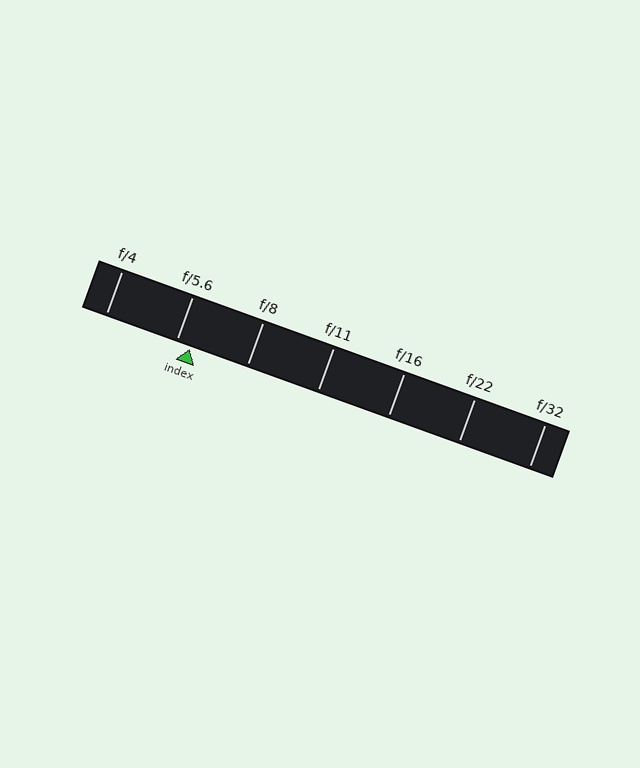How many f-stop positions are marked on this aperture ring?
There are 7 f-stop positions marked.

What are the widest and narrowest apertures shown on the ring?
The widest aperture shown is f/4 and the narrowest is f/32.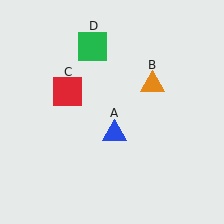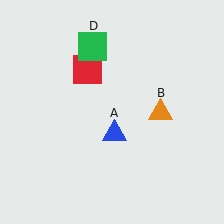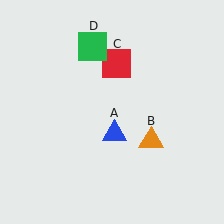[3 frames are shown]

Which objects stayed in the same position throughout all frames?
Blue triangle (object A) and green square (object D) remained stationary.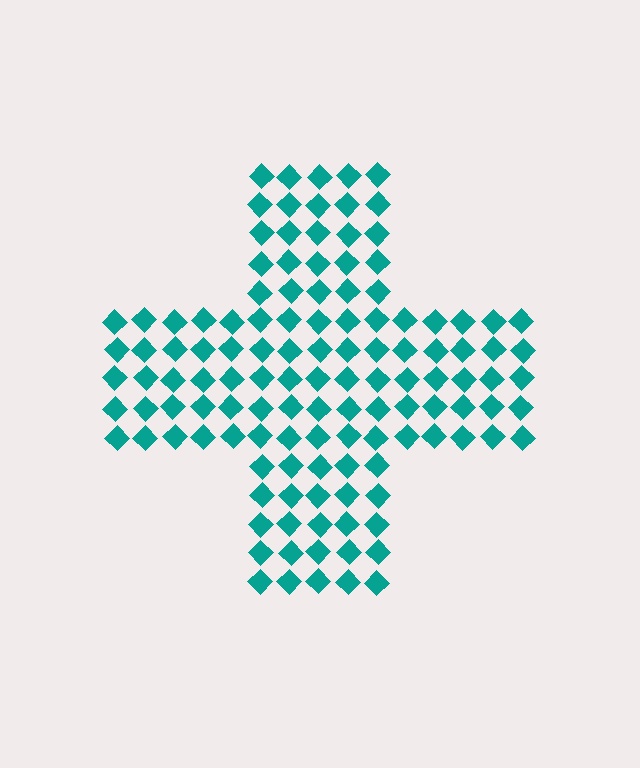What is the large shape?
The large shape is a cross.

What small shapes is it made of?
It is made of small diamonds.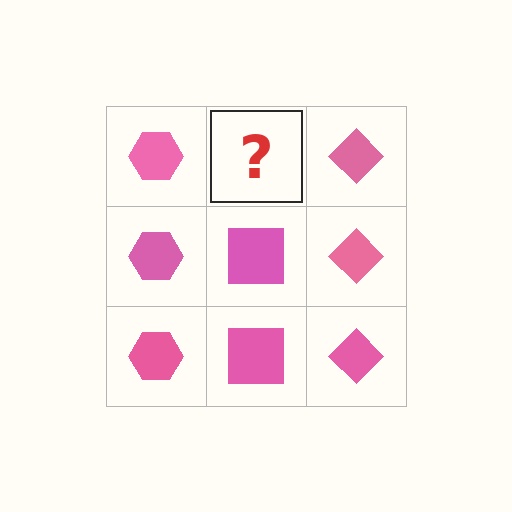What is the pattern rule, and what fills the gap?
The rule is that each column has a consistent shape. The gap should be filled with a pink square.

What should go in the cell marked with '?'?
The missing cell should contain a pink square.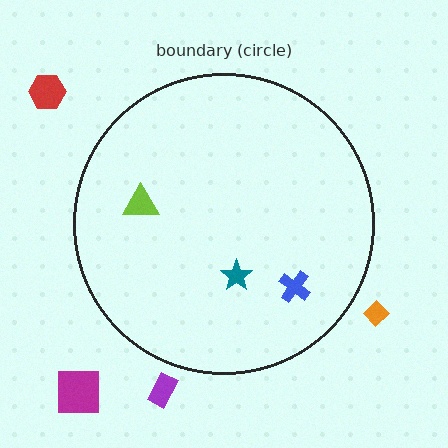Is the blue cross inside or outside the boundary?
Inside.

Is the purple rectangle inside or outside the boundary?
Outside.